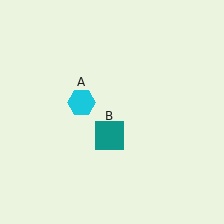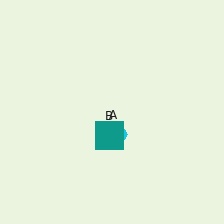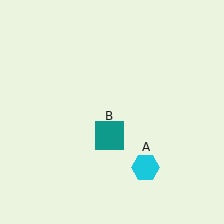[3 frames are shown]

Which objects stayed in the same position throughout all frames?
Teal square (object B) remained stationary.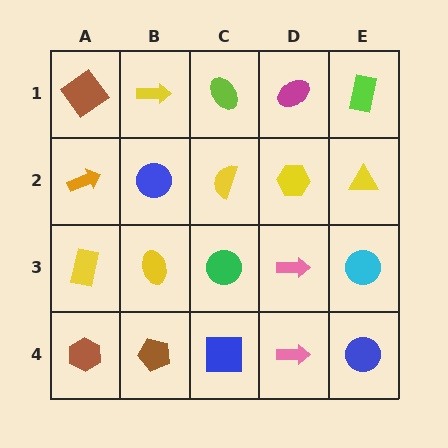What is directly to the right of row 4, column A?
A brown pentagon.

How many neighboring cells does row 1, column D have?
3.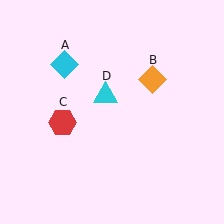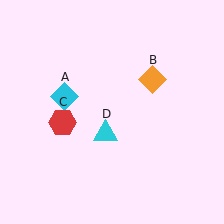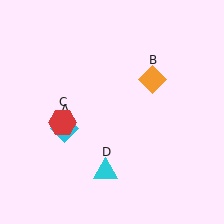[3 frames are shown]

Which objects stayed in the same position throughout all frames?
Orange diamond (object B) and red hexagon (object C) remained stationary.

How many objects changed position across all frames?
2 objects changed position: cyan diamond (object A), cyan triangle (object D).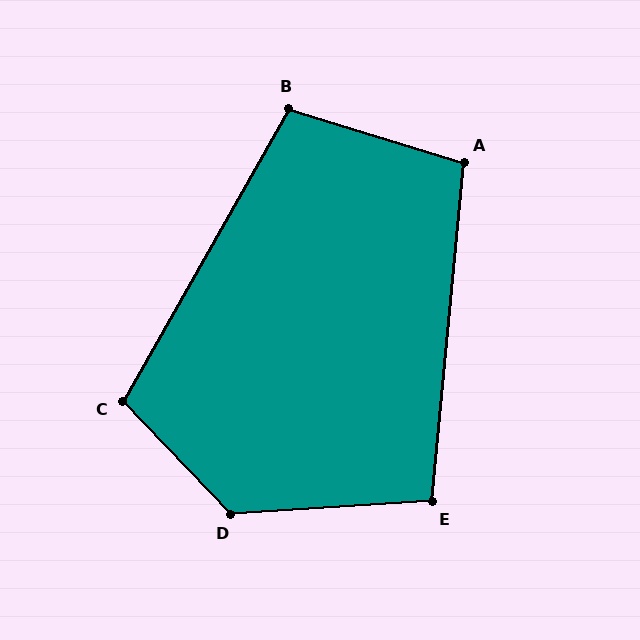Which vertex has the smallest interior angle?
E, at approximately 99 degrees.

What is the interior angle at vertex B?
Approximately 103 degrees (obtuse).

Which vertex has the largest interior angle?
D, at approximately 130 degrees.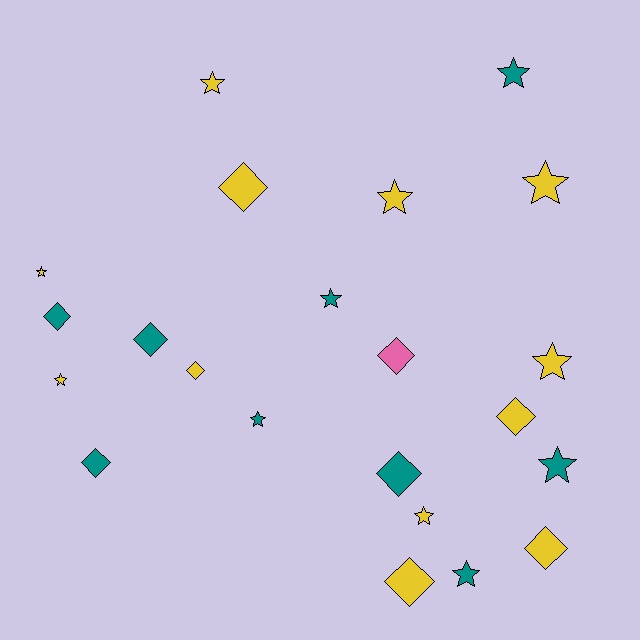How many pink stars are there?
There are no pink stars.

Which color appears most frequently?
Yellow, with 12 objects.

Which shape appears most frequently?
Star, with 12 objects.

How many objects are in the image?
There are 22 objects.